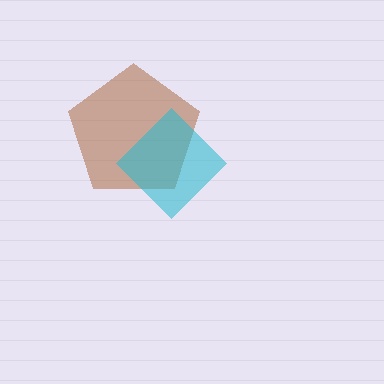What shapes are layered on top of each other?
The layered shapes are: a brown pentagon, a cyan diamond.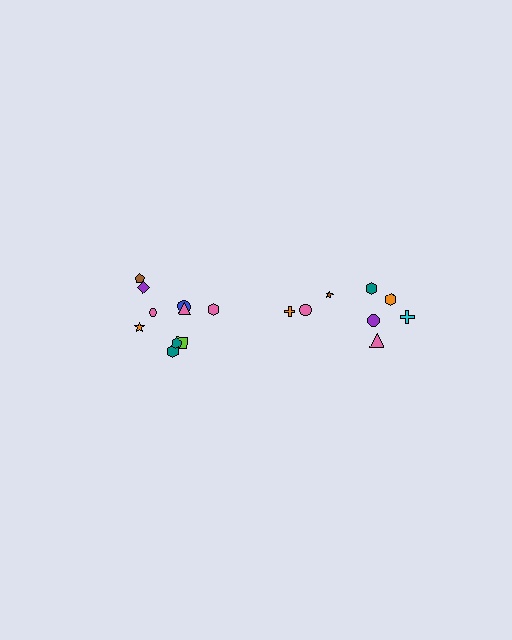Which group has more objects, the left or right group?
The left group.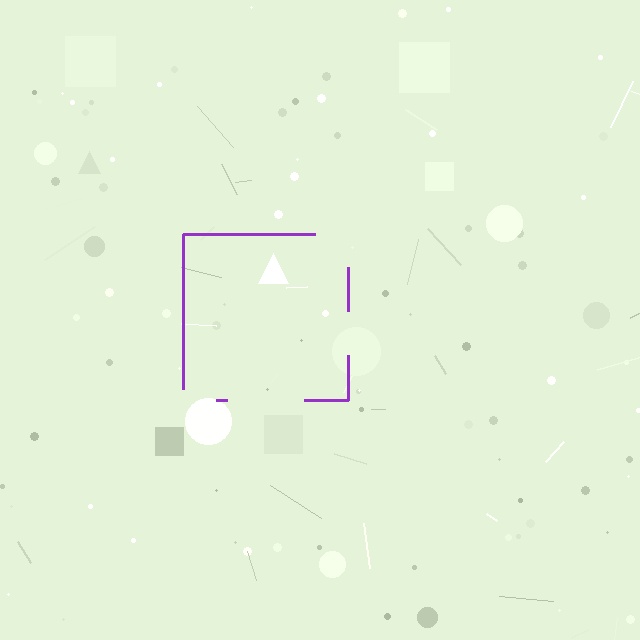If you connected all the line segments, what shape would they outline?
They would outline a square.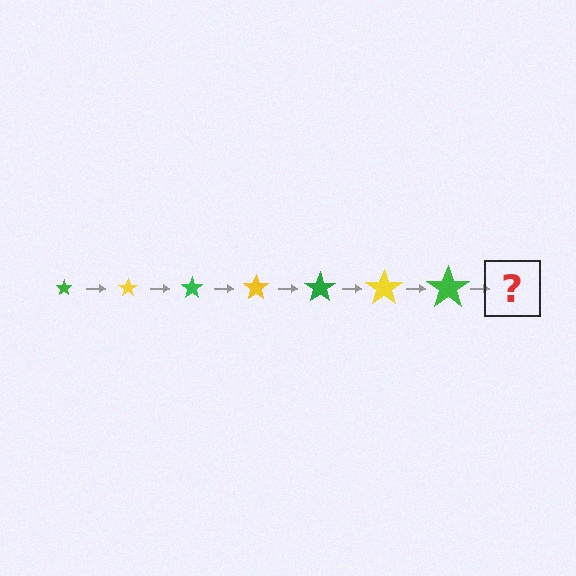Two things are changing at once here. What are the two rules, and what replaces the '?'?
The two rules are that the star grows larger each step and the color cycles through green and yellow. The '?' should be a yellow star, larger than the previous one.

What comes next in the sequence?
The next element should be a yellow star, larger than the previous one.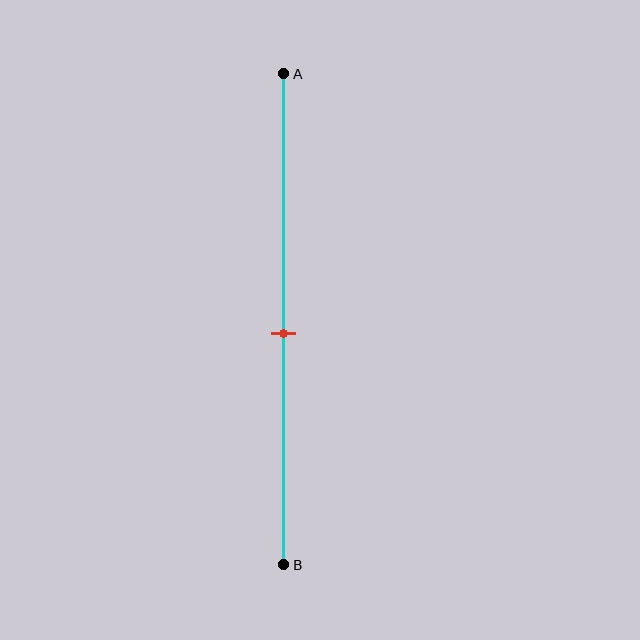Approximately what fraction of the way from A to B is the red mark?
The red mark is approximately 55% of the way from A to B.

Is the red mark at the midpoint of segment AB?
Yes, the mark is approximately at the midpoint.